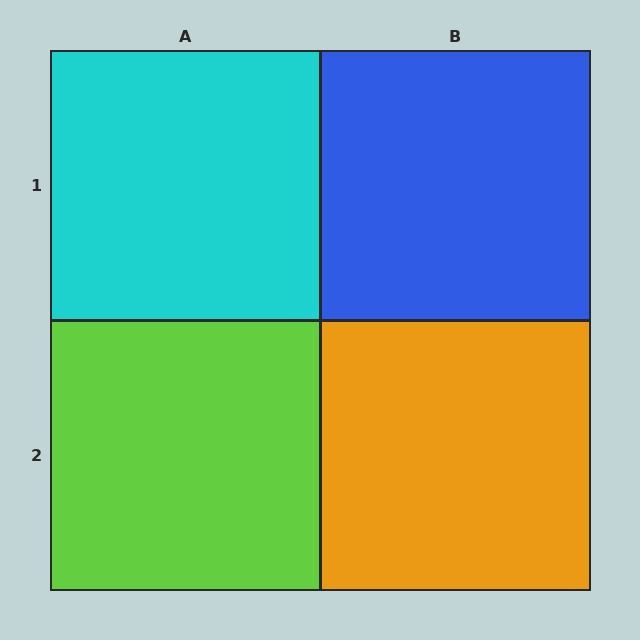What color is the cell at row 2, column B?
Orange.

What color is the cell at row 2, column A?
Lime.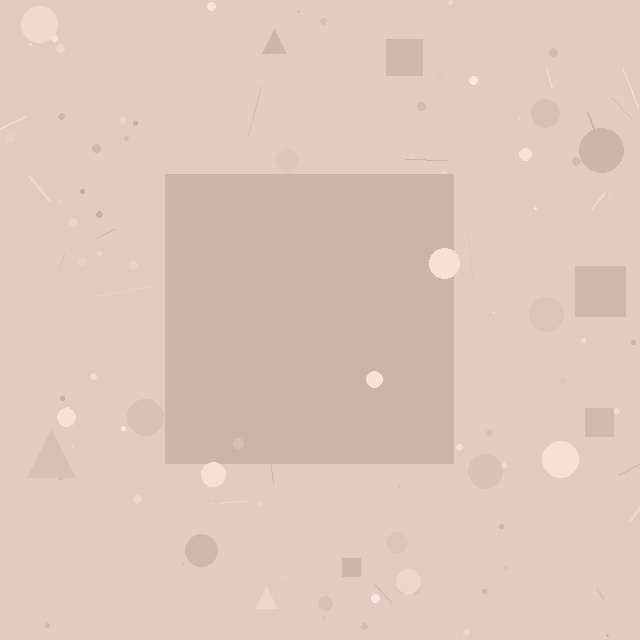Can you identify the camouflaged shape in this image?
The camouflaged shape is a square.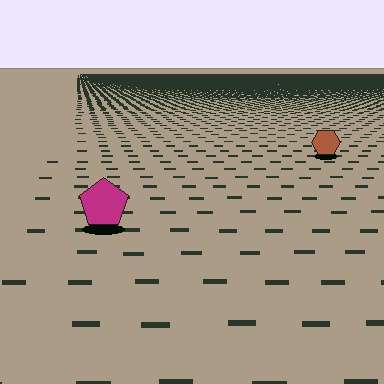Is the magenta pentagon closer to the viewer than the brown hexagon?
Yes. The magenta pentagon is closer — you can tell from the texture gradient: the ground texture is coarser near it.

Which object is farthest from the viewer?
The brown hexagon is farthest from the viewer. It appears smaller and the ground texture around it is denser.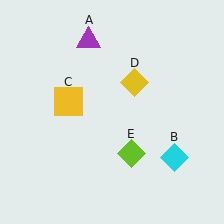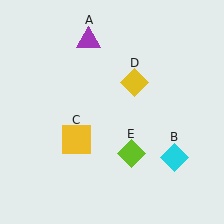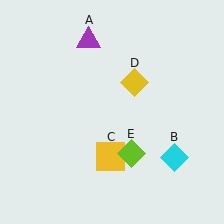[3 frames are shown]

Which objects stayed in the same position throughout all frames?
Purple triangle (object A) and cyan diamond (object B) and yellow diamond (object D) and lime diamond (object E) remained stationary.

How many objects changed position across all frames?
1 object changed position: yellow square (object C).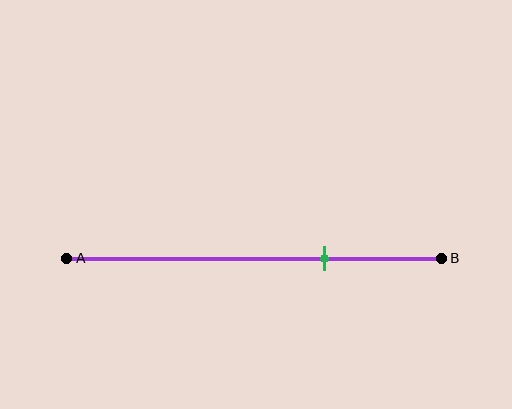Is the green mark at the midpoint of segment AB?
No, the mark is at about 70% from A, not at the 50% midpoint.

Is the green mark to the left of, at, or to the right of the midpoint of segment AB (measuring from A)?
The green mark is to the right of the midpoint of segment AB.